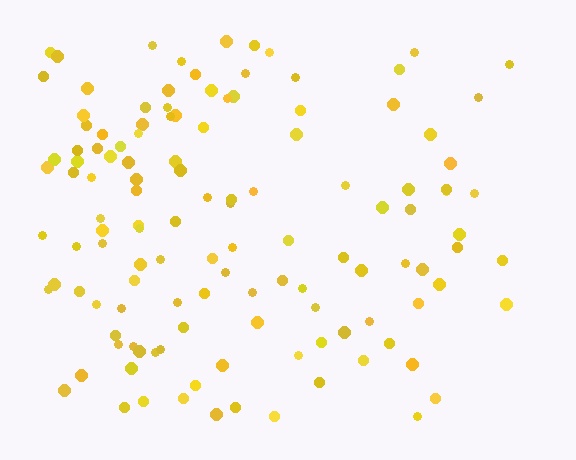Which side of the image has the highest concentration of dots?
The left.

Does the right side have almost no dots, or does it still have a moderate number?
Still a moderate number, just noticeably fewer than the left.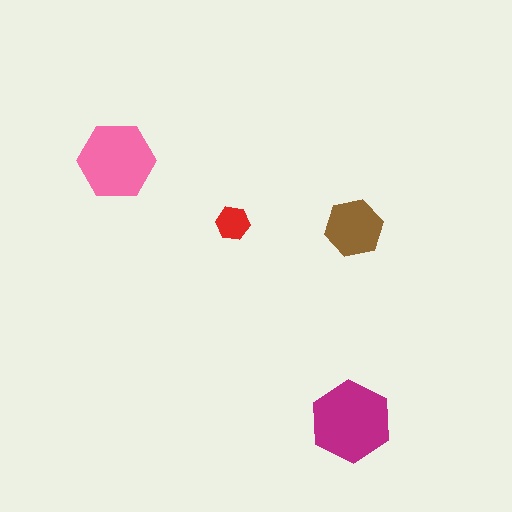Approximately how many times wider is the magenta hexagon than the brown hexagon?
About 1.5 times wider.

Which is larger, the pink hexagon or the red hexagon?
The pink one.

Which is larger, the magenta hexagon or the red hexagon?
The magenta one.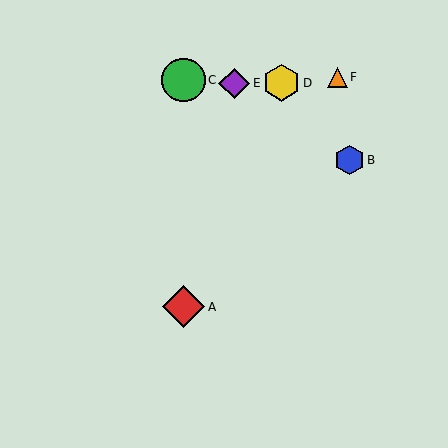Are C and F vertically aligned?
No, C is at x≈184 and F is at x≈337.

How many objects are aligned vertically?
2 objects (A, C) are aligned vertically.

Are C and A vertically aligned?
Yes, both are at x≈184.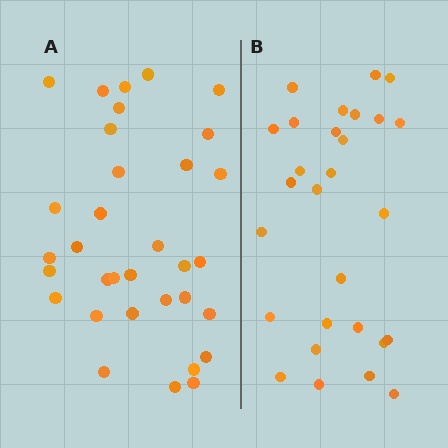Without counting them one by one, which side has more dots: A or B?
Region A (the left region) has more dots.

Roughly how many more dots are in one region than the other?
Region A has about 5 more dots than region B.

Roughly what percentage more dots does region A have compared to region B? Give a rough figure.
About 20% more.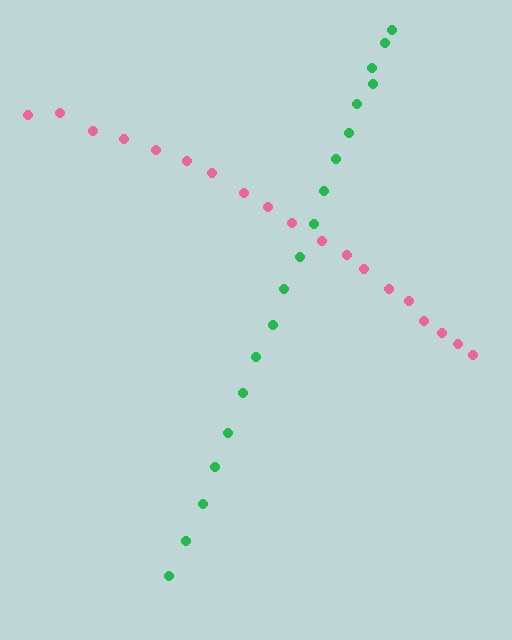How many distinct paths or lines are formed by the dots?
There are 2 distinct paths.